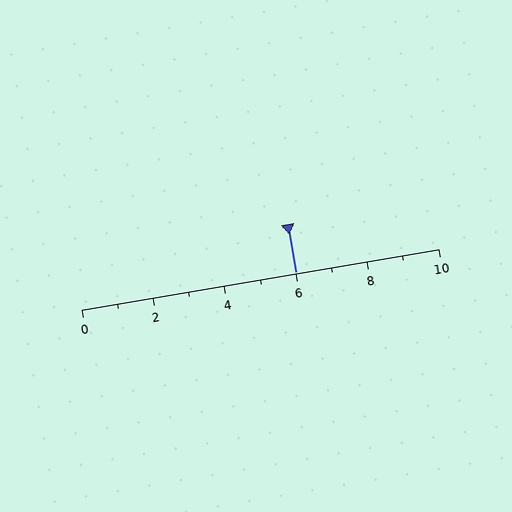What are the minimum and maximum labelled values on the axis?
The axis runs from 0 to 10.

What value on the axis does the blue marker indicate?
The marker indicates approximately 6.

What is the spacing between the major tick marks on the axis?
The major ticks are spaced 2 apart.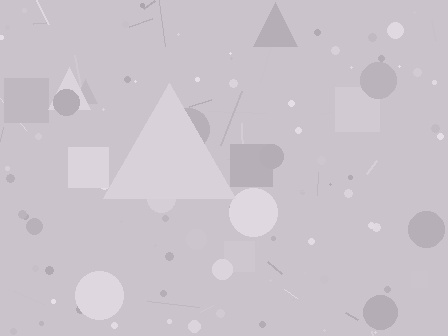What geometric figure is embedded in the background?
A triangle is embedded in the background.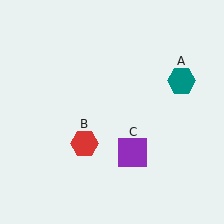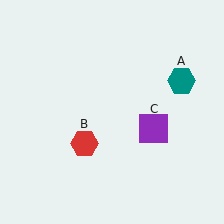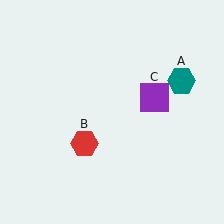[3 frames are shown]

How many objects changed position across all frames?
1 object changed position: purple square (object C).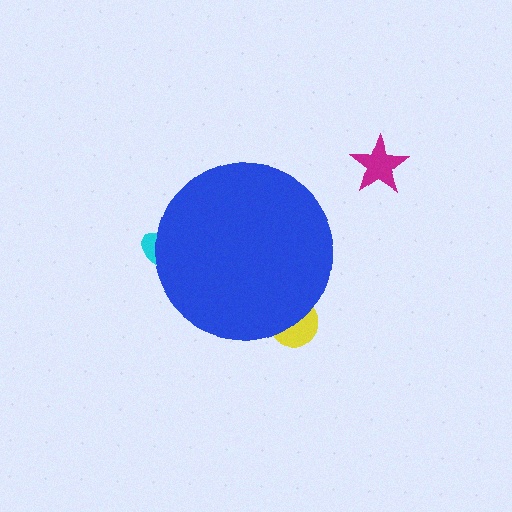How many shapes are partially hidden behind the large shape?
2 shapes are partially hidden.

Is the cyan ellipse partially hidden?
Yes, the cyan ellipse is partially hidden behind the blue circle.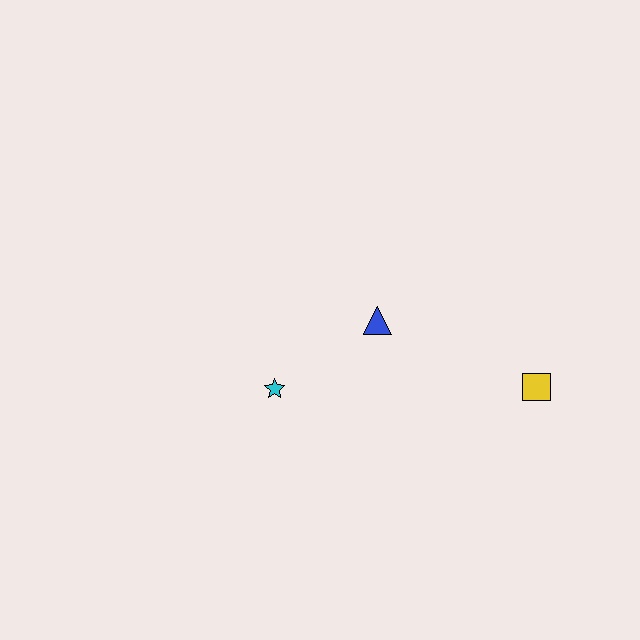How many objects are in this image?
There are 3 objects.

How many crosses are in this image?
There are no crosses.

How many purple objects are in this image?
There are no purple objects.